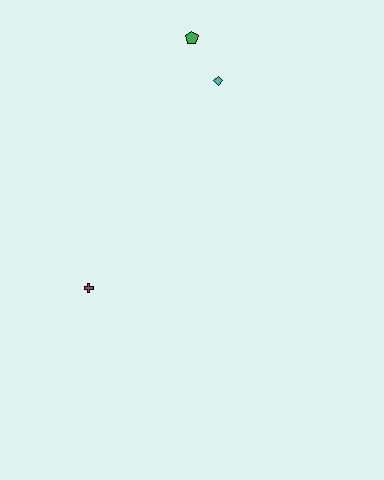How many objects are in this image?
There are 3 objects.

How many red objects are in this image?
There are no red objects.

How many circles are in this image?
There are no circles.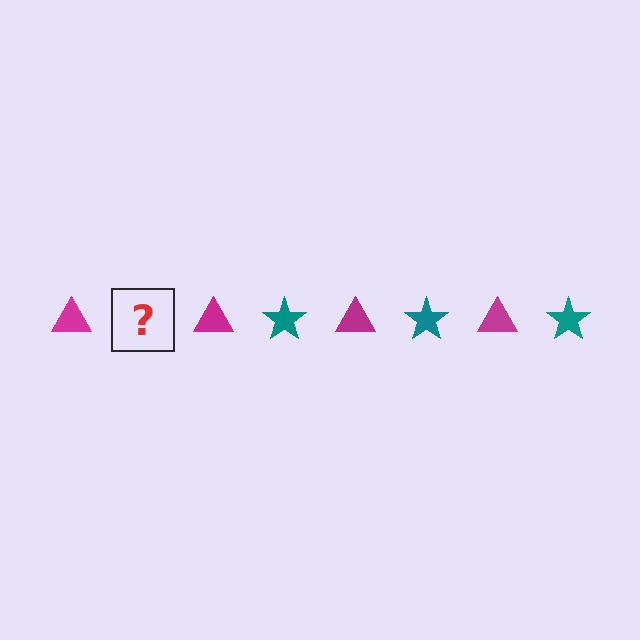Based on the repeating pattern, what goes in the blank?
The blank should be a teal star.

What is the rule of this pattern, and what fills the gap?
The rule is that the pattern alternates between magenta triangle and teal star. The gap should be filled with a teal star.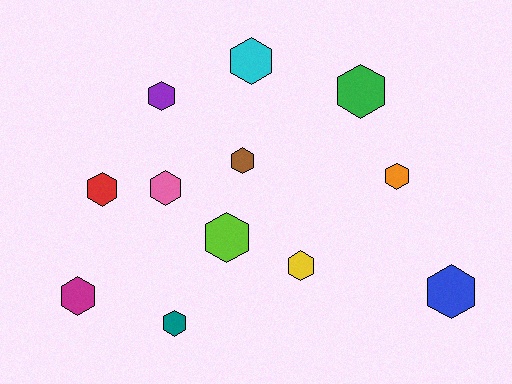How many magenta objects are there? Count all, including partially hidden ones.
There is 1 magenta object.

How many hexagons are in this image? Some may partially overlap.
There are 12 hexagons.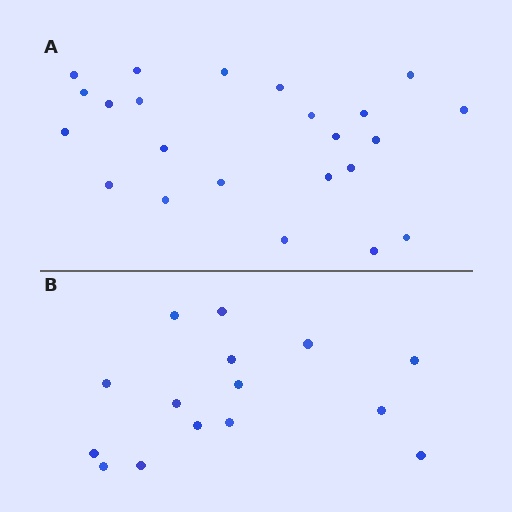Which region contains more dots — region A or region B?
Region A (the top region) has more dots.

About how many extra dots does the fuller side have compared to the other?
Region A has roughly 8 or so more dots than region B.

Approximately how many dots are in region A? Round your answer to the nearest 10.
About 20 dots. (The exact count is 23, which rounds to 20.)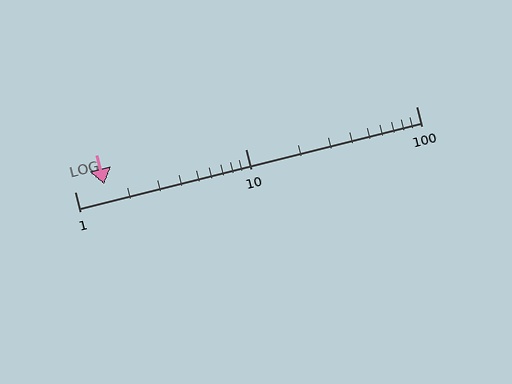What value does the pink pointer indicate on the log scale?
The pointer indicates approximately 1.5.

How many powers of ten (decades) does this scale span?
The scale spans 2 decades, from 1 to 100.